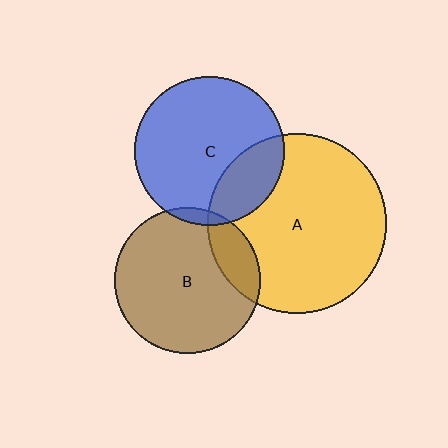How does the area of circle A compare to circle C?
Approximately 1.4 times.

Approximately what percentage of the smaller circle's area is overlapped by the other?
Approximately 15%.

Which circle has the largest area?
Circle A (yellow).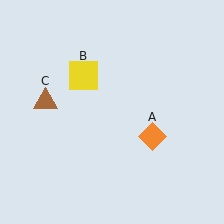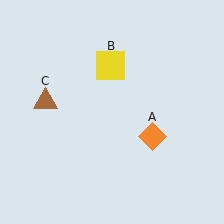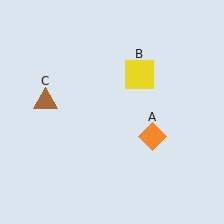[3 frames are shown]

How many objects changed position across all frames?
1 object changed position: yellow square (object B).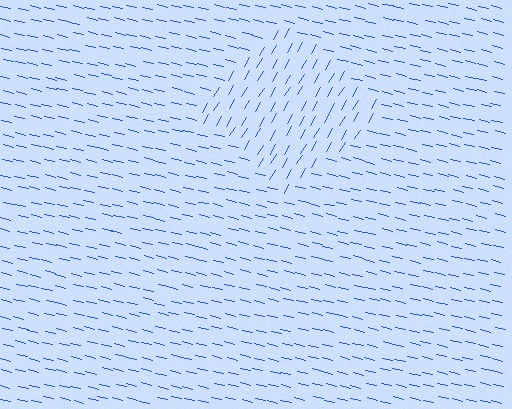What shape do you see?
I see a diamond.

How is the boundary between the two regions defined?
The boundary is defined purely by a change in line orientation (approximately 73 degrees difference). All lines are the same color and thickness.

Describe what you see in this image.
The image is filled with small blue line segments. A diamond region in the image has lines oriented differently from the surrounding lines, creating a visible texture boundary.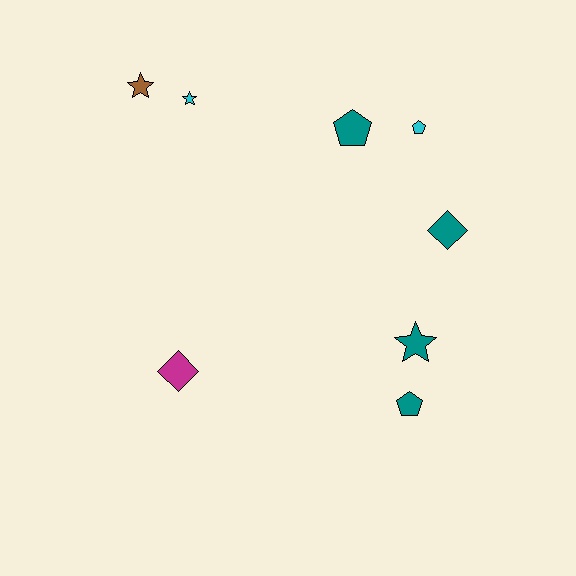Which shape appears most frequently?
Star, with 3 objects.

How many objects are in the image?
There are 8 objects.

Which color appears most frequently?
Teal, with 4 objects.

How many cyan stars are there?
There is 1 cyan star.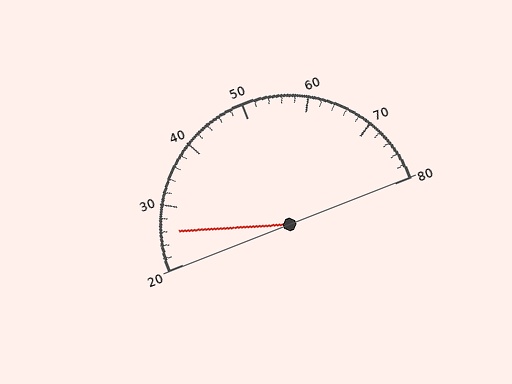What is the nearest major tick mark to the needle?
The nearest major tick mark is 30.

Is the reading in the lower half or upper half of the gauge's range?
The reading is in the lower half of the range (20 to 80).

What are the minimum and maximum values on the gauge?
The gauge ranges from 20 to 80.